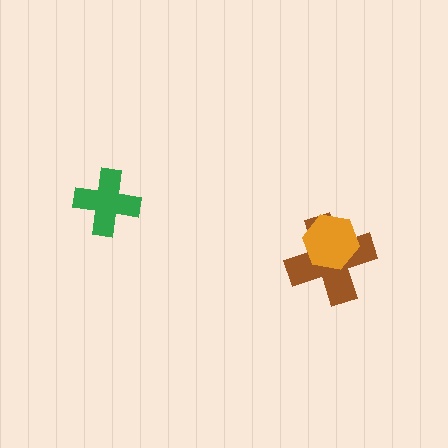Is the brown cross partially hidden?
Yes, it is partially covered by another shape.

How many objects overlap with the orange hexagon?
1 object overlaps with the orange hexagon.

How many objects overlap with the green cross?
0 objects overlap with the green cross.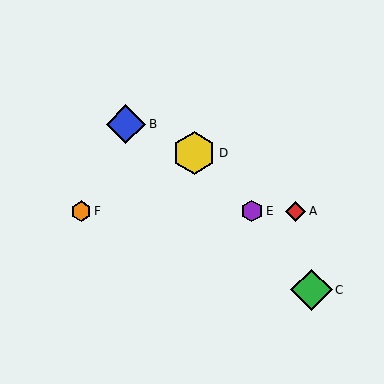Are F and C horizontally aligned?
No, F is at y≈211 and C is at y≈290.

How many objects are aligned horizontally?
3 objects (A, E, F) are aligned horizontally.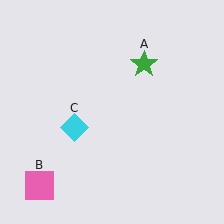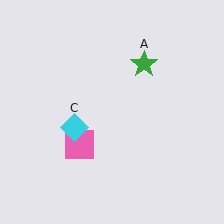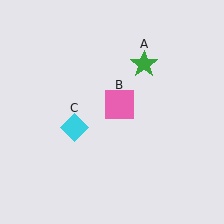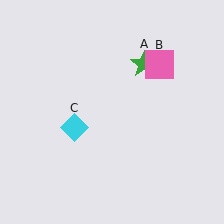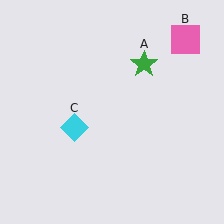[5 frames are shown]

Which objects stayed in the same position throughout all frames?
Green star (object A) and cyan diamond (object C) remained stationary.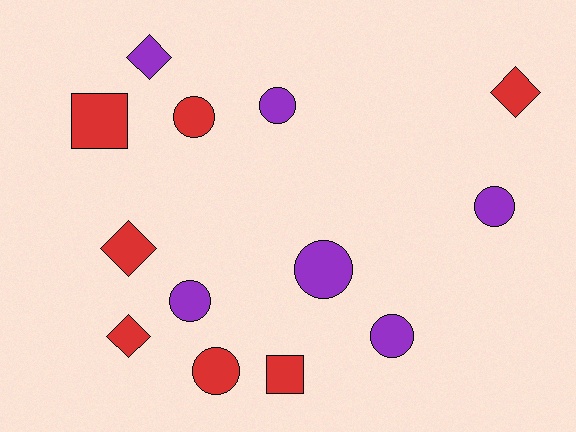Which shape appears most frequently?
Circle, with 7 objects.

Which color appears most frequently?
Red, with 7 objects.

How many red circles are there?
There are 2 red circles.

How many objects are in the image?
There are 13 objects.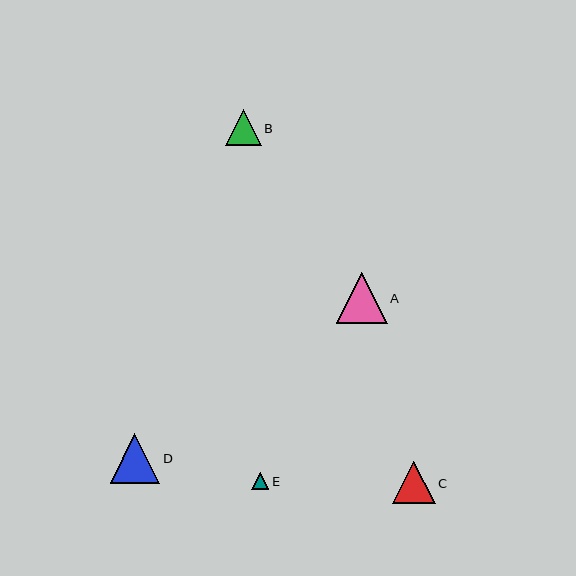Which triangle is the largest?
Triangle A is the largest with a size of approximately 51 pixels.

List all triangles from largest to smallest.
From largest to smallest: A, D, C, B, E.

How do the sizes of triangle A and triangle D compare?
Triangle A and triangle D are approximately the same size.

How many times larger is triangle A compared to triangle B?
Triangle A is approximately 1.4 times the size of triangle B.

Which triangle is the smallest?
Triangle E is the smallest with a size of approximately 17 pixels.